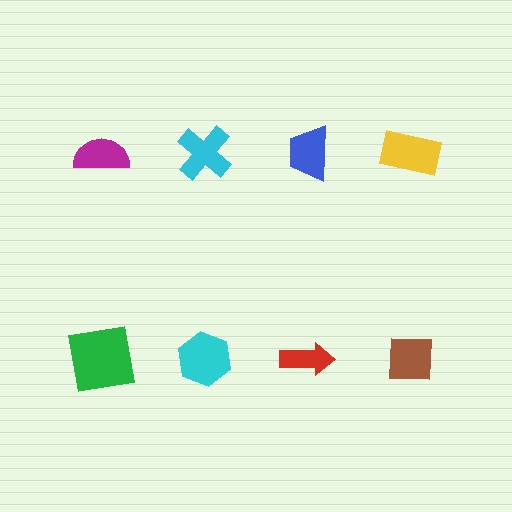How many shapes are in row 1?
4 shapes.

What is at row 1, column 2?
A cyan cross.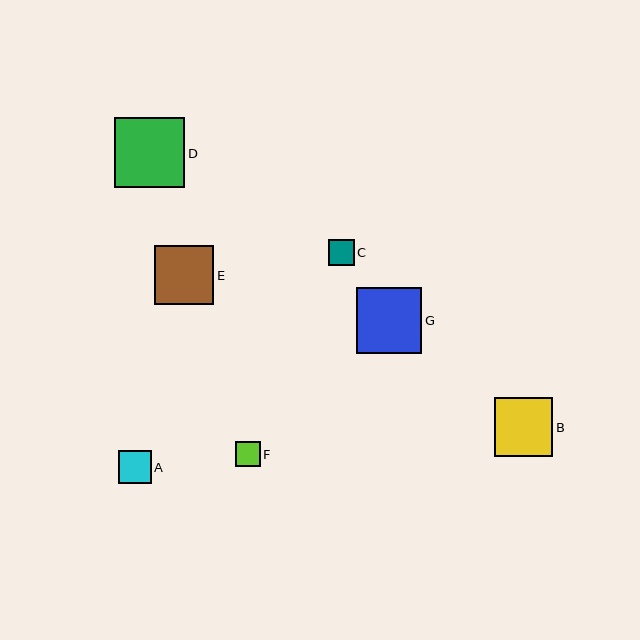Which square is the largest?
Square D is the largest with a size of approximately 70 pixels.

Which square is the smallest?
Square F is the smallest with a size of approximately 25 pixels.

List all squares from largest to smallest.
From largest to smallest: D, G, E, B, A, C, F.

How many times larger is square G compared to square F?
Square G is approximately 2.6 times the size of square F.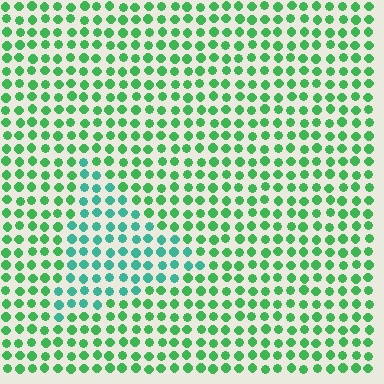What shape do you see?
I see a triangle.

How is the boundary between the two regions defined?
The boundary is defined purely by a slight shift in hue (about 34 degrees). Spacing, size, and orientation are identical on both sides.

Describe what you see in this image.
The image is filled with small green elements in a uniform arrangement. A triangle-shaped region is visible where the elements are tinted to a slightly different hue, forming a subtle color boundary.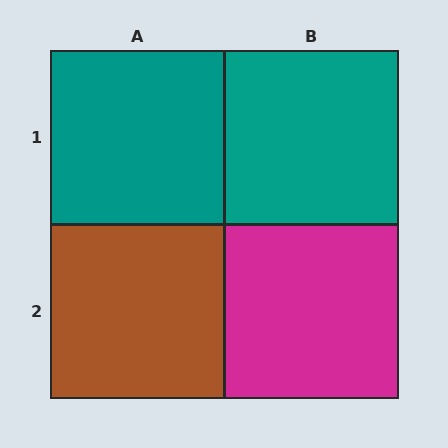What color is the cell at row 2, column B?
Magenta.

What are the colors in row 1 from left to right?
Teal, teal.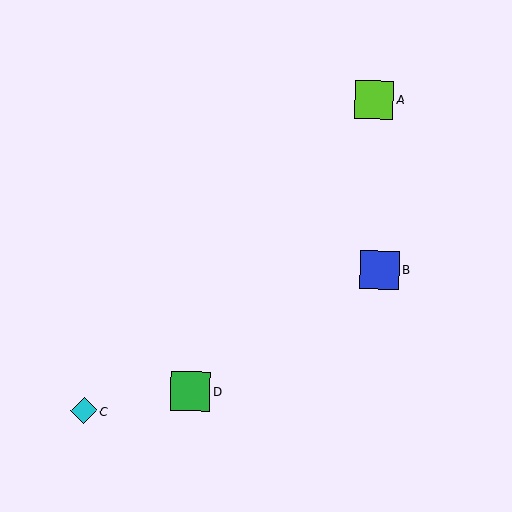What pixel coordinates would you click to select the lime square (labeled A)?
Click at (374, 100) to select the lime square A.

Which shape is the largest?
The green square (labeled D) is the largest.